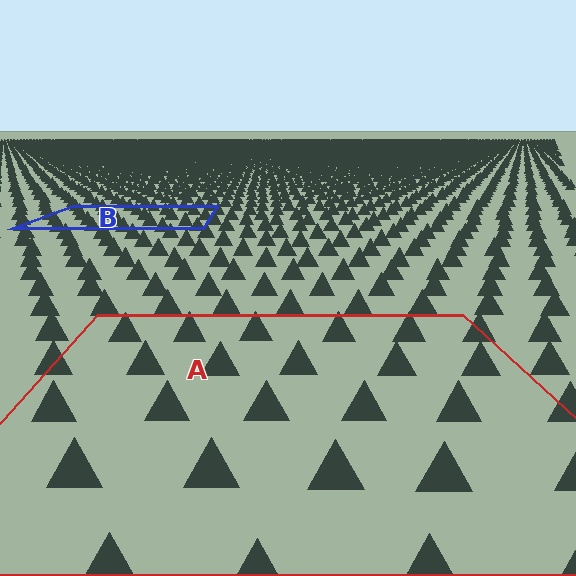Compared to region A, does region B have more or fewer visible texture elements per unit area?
Region B has more texture elements per unit area — they are packed more densely because it is farther away.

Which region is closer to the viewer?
Region A is closer. The texture elements there are larger and more spread out.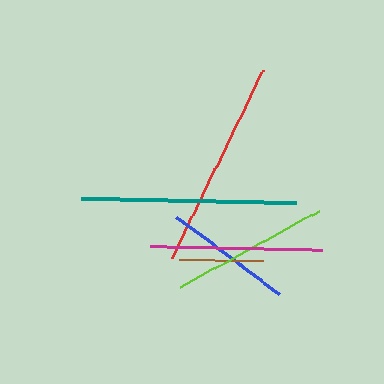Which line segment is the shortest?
The brown line is the shortest at approximately 84 pixels.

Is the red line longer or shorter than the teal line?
The teal line is longer than the red line.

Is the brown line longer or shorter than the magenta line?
The magenta line is longer than the brown line.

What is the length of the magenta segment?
The magenta segment is approximately 172 pixels long.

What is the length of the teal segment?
The teal segment is approximately 215 pixels long.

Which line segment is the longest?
The teal line is the longest at approximately 215 pixels.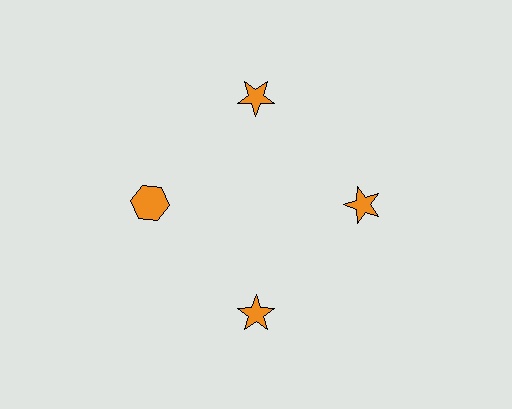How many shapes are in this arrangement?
There are 4 shapes arranged in a ring pattern.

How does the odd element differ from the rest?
It has a different shape: hexagon instead of star.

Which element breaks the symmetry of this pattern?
The orange hexagon at roughly the 9 o'clock position breaks the symmetry. All other shapes are orange stars.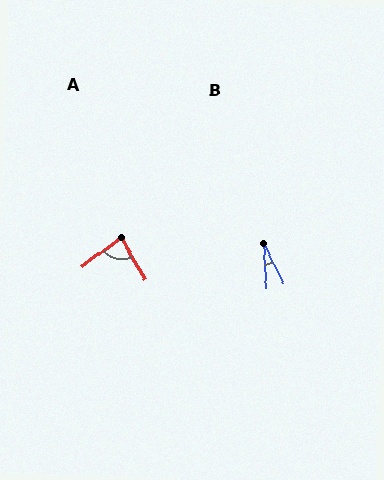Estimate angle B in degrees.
Approximately 23 degrees.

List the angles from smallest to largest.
B (23°), A (83°).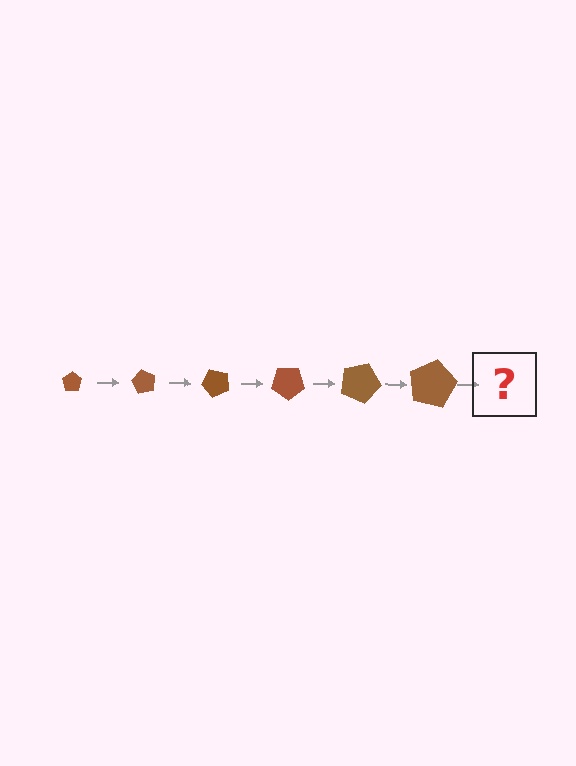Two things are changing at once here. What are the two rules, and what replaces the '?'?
The two rules are that the pentagon grows larger each step and it rotates 60 degrees each step. The '?' should be a pentagon, larger than the previous one and rotated 360 degrees from the start.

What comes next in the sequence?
The next element should be a pentagon, larger than the previous one and rotated 360 degrees from the start.